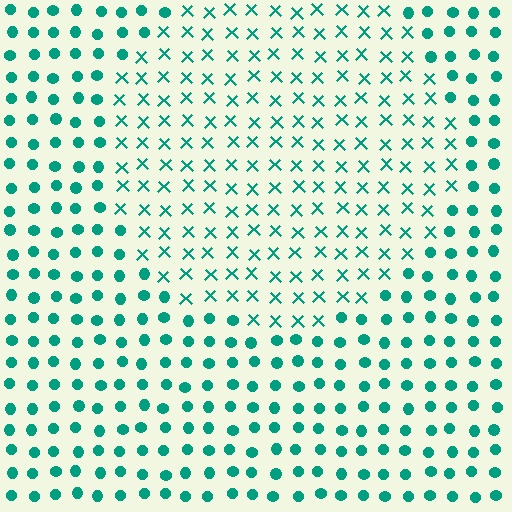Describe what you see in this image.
The image is filled with small teal elements arranged in a uniform grid. A circle-shaped region contains X marks, while the surrounding area contains circles. The boundary is defined purely by the change in element shape.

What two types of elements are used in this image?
The image uses X marks inside the circle region and circles outside it.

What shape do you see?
I see a circle.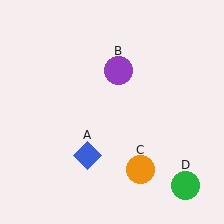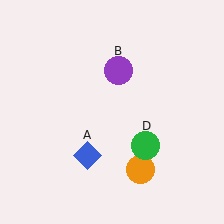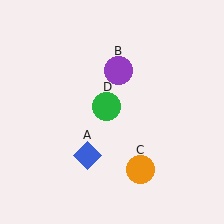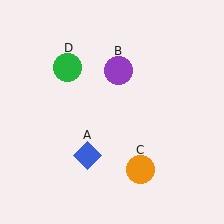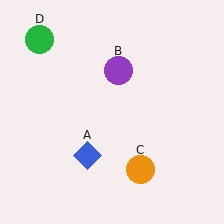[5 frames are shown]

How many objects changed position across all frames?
1 object changed position: green circle (object D).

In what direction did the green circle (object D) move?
The green circle (object D) moved up and to the left.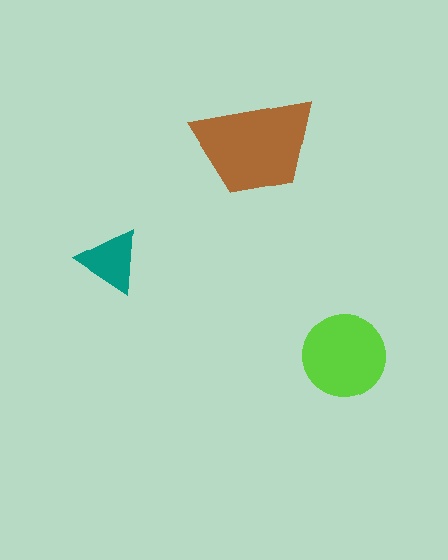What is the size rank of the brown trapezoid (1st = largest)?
1st.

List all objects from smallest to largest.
The teal triangle, the lime circle, the brown trapezoid.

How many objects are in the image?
There are 3 objects in the image.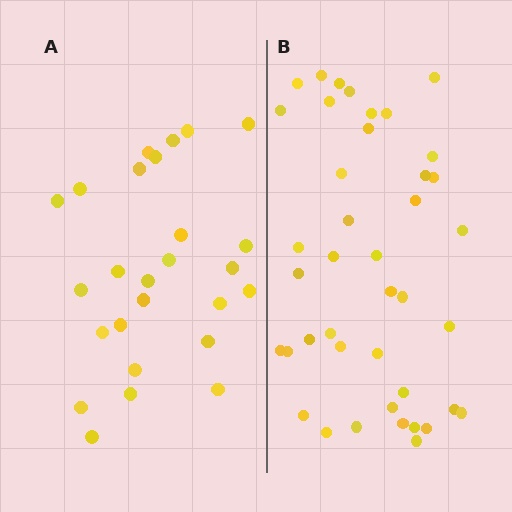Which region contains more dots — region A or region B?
Region B (the right region) has more dots.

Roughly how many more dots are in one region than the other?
Region B has approximately 15 more dots than region A.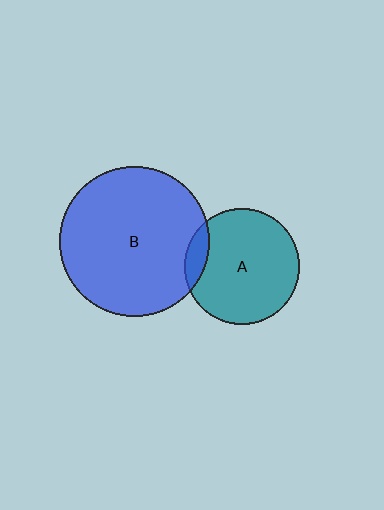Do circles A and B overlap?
Yes.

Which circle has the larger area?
Circle B (blue).